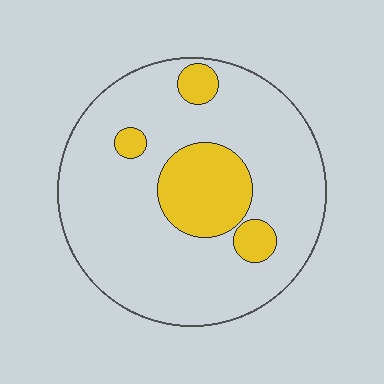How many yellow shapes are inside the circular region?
4.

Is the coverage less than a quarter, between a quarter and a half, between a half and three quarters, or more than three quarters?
Less than a quarter.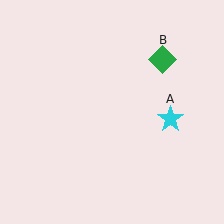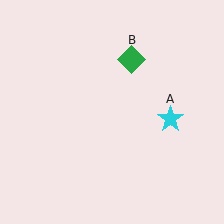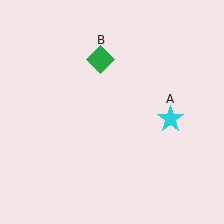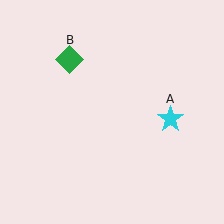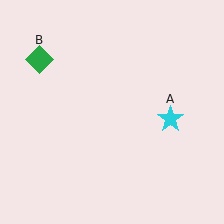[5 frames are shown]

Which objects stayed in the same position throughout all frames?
Cyan star (object A) remained stationary.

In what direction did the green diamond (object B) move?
The green diamond (object B) moved left.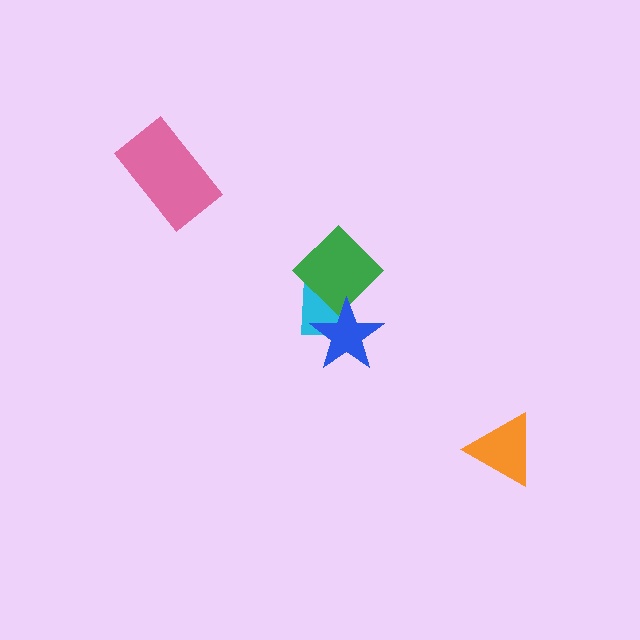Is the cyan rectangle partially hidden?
Yes, it is partially covered by another shape.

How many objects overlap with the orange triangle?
0 objects overlap with the orange triangle.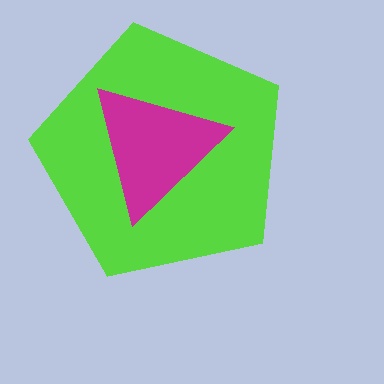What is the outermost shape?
The lime pentagon.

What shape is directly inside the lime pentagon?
The magenta triangle.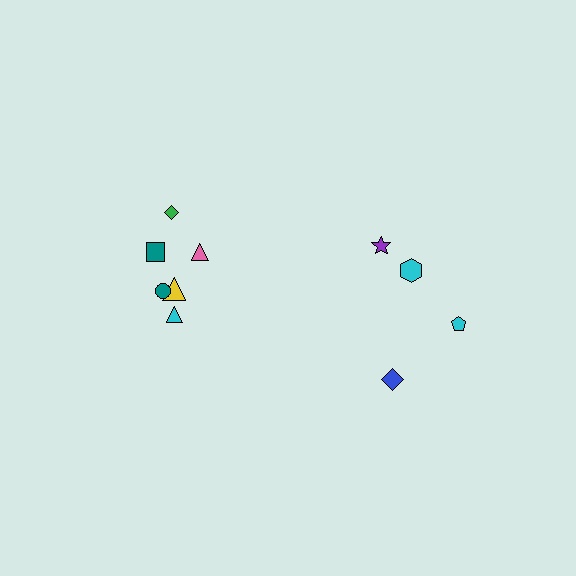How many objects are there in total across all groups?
There are 10 objects.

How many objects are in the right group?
There are 4 objects.